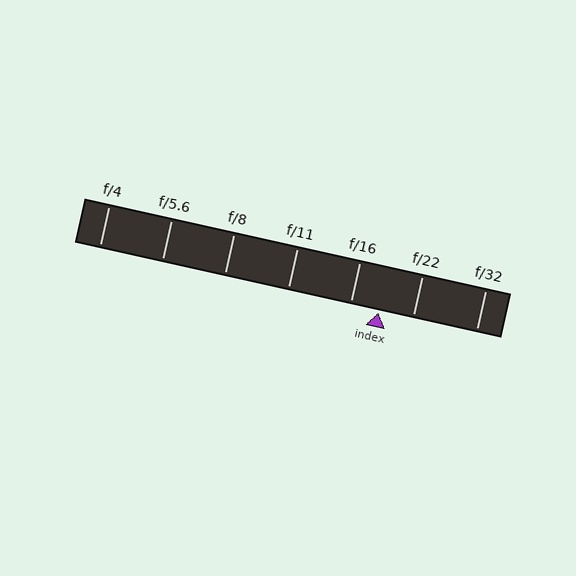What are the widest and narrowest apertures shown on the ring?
The widest aperture shown is f/4 and the narrowest is f/32.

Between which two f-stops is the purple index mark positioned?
The index mark is between f/16 and f/22.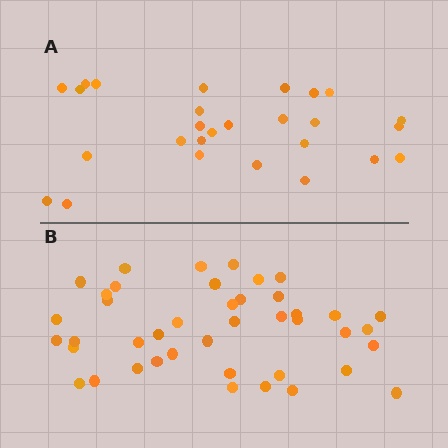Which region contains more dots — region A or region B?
Region B (the bottom region) has more dots.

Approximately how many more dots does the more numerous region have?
Region B has approximately 15 more dots than region A.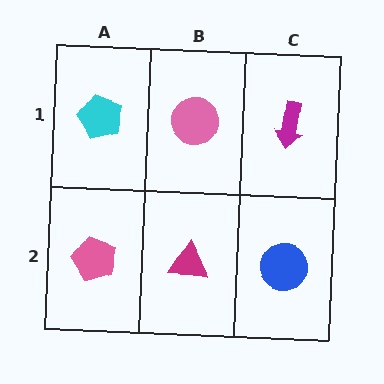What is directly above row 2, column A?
A cyan pentagon.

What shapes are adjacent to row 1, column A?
A pink pentagon (row 2, column A), a pink circle (row 1, column B).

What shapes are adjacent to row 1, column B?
A magenta triangle (row 2, column B), a cyan pentagon (row 1, column A), a magenta arrow (row 1, column C).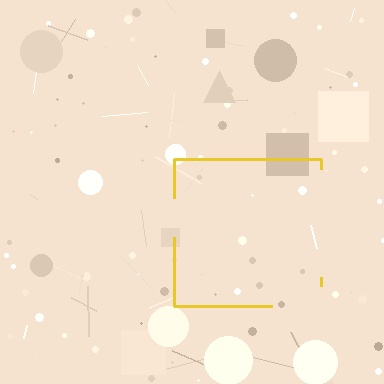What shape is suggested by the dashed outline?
The dashed outline suggests a square.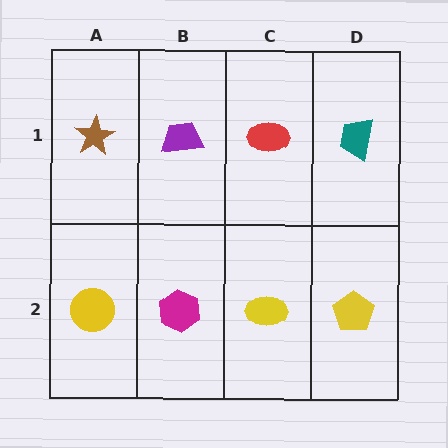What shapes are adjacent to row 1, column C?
A yellow ellipse (row 2, column C), a purple trapezoid (row 1, column B), a teal trapezoid (row 1, column D).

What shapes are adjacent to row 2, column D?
A teal trapezoid (row 1, column D), a yellow ellipse (row 2, column C).